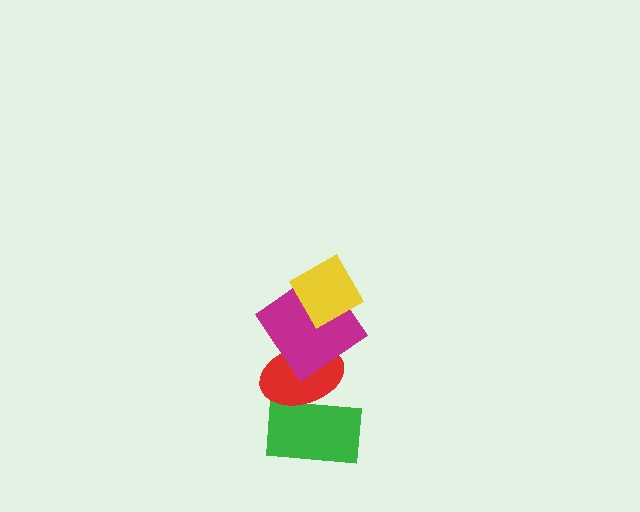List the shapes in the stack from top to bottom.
From top to bottom: the yellow diamond, the magenta diamond, the red ellipse, the green rectangle.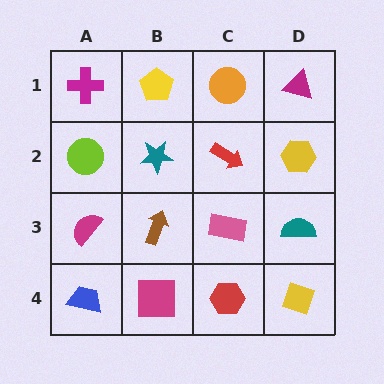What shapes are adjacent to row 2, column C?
An orange circle (row 1, column C), a pink rectangle (row 3, column C), a teal star (row 2, column B), a yellow hexagon (row 2, column D).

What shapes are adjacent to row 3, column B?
A teal star (row 2, column B), a magenta square (row 4, column B), a magenta semicircle (row 3, column A), a pink rectangle (row 3, column C).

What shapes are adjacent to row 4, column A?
A magenta semicircle (row 3, column A), a magenta square (row 4, column B).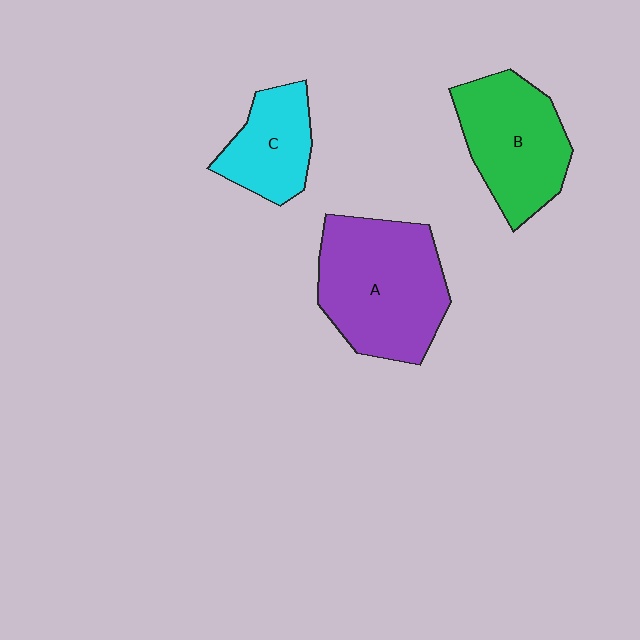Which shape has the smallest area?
Shape C (cyan).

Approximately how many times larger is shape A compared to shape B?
Approximately 1.3 times.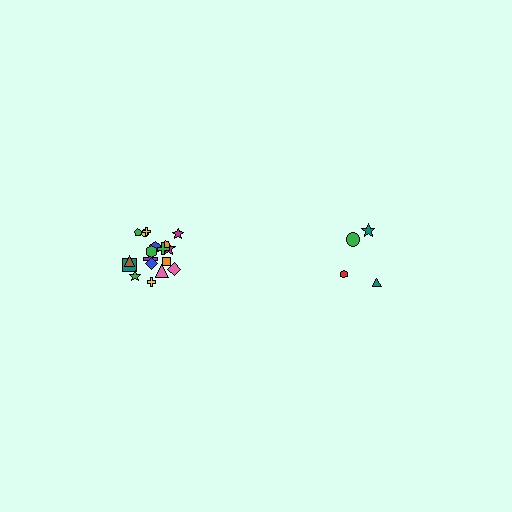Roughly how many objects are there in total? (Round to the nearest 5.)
Roughly 20 objects in total.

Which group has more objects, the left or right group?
The left group.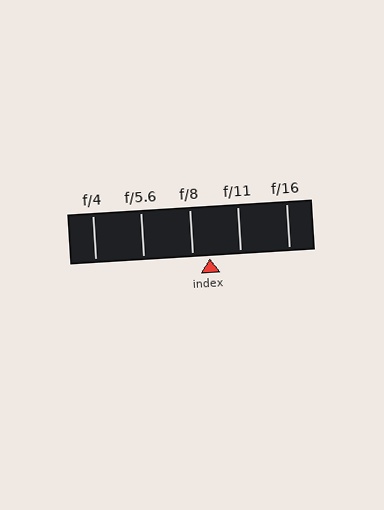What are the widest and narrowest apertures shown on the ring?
The widest aperture shown is f/4 and the narrowest is f/16.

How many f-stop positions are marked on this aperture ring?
There are 5 f-stop positions marked.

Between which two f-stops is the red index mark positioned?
The index mark is between f/8 and f/11.